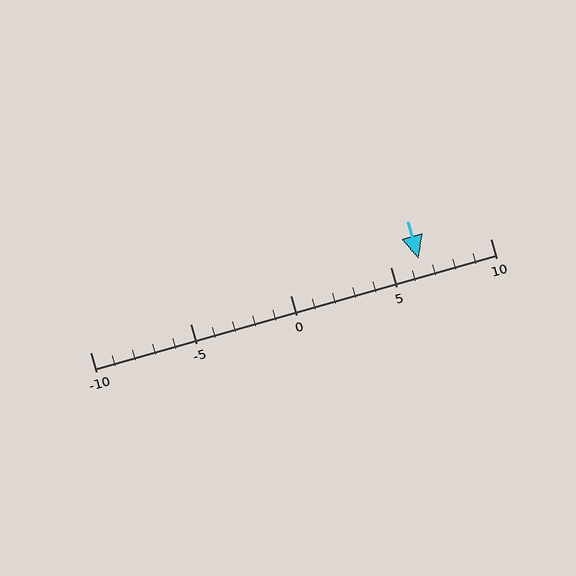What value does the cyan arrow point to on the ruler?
The cyan arrow points to approximately 6.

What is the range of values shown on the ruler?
The ruler shows values from -10 to 10.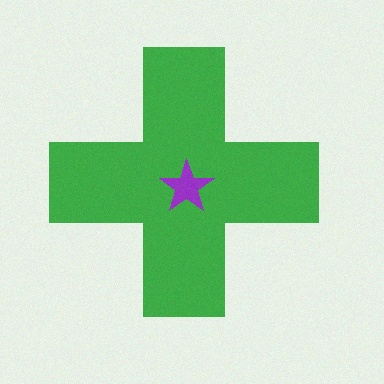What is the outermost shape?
The green cross.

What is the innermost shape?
The purple star.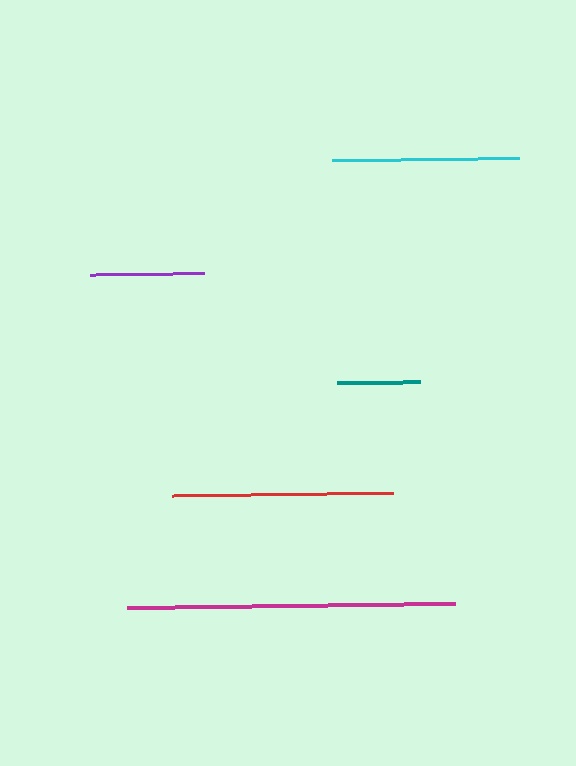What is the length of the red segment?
The red segment is approximately 221 pixels long.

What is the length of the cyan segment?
The cyan segment is approximately 187 pixels long.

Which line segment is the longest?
The magenta line is the longest at approximately 328 pixels.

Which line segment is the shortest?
The teal line is the shortest at approximately 83 pixels.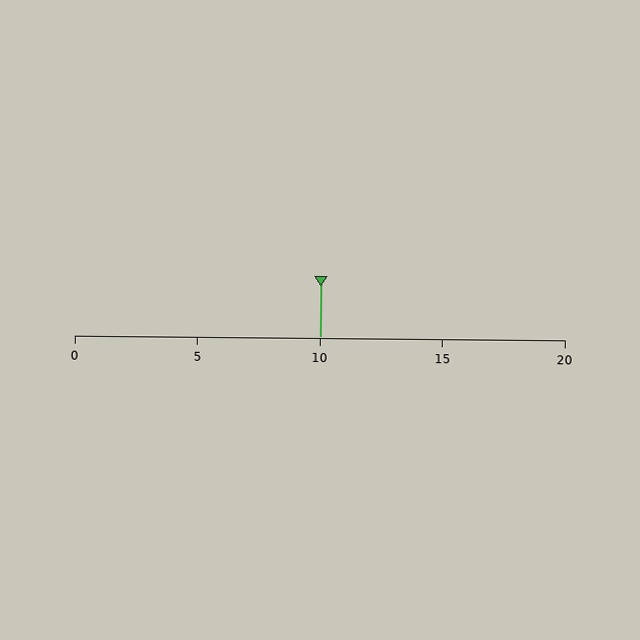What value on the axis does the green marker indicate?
The marker indicates approximately 10.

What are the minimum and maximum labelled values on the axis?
The axis runs from 0 to 20.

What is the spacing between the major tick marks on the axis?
The major ticks are spaced 5 apart.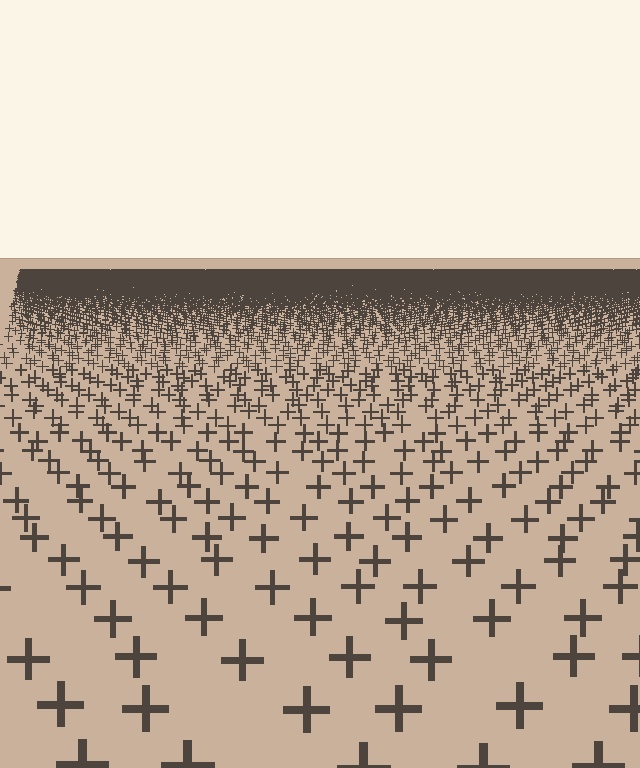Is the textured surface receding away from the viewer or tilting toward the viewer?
The surface is receding away from the viewer. Texture elements get smaller and denser toward the top.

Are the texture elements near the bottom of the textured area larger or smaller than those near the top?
Larger. Near the bottom, elements are closer to the viewer and appear at a bigger on-screen size.